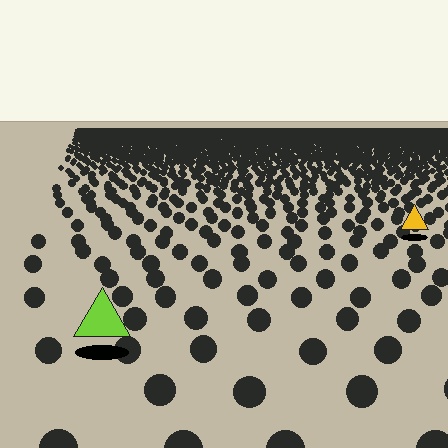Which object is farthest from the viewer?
The yellow triangle is farthest from the viewer. It appears smaller and the ground texture around it is denser.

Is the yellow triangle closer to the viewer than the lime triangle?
No. The lime triangle is closer — you can tell from the texture gradient: the ground texture is coarser near it.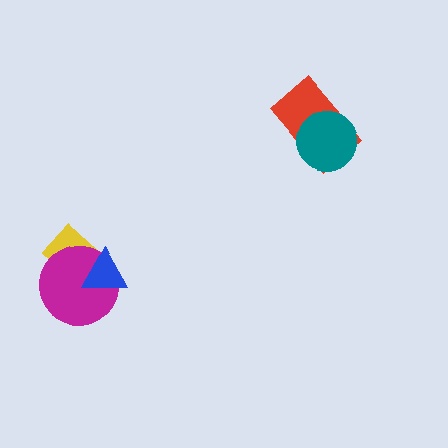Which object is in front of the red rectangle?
The teal circle is in front of the red rectangle.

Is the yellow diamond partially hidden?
Yes, it is partially covered by another shape.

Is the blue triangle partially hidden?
No, no other shape covers it.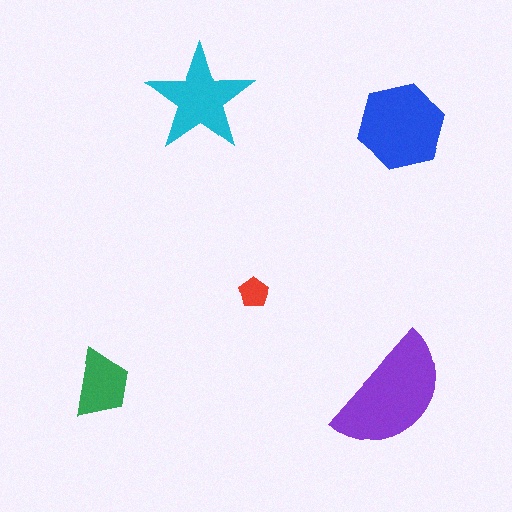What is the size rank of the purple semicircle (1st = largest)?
1st.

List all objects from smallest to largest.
The red pentagon, the green trapezoid, the cyan star, the blue hexagon, the purple semicircle.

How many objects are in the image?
There are 5 objects in the image.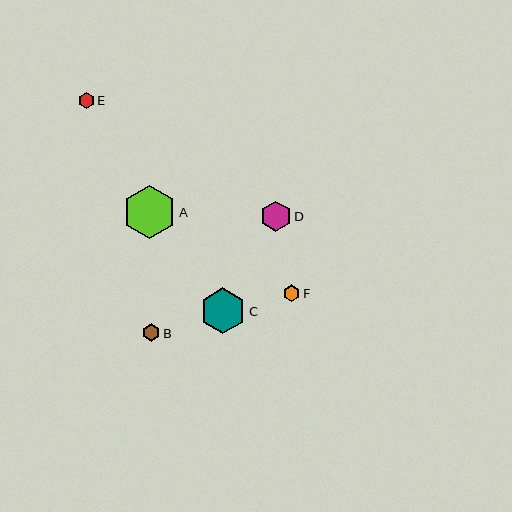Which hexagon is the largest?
Hexagon A is the largest with a size of approximately 53 pixels.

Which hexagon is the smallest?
Hexagon E is the smallest with a size of approximately 16 pixels.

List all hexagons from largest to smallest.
From largest to smallest: A, C, D, B, F, E.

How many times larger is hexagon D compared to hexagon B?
Hexagon D is approximately 1.7 times the size of hexagon B.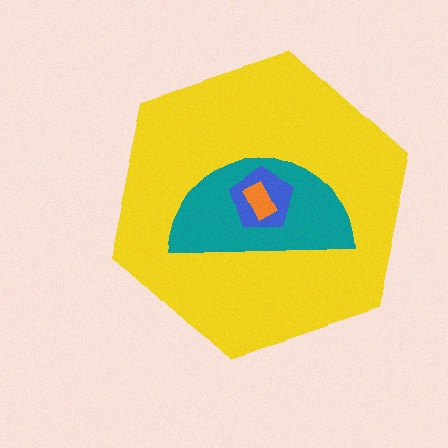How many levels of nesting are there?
4.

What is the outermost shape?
The yellow hexagon.